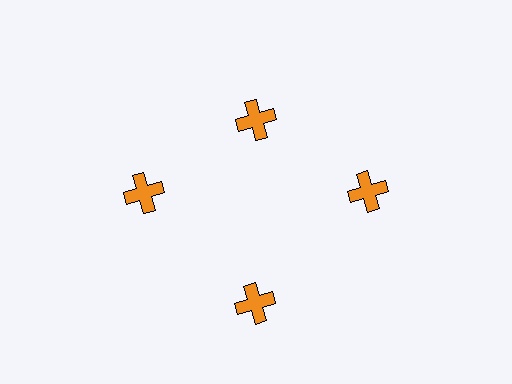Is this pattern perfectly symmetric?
No. The 4 orange crosses are arranged in a ring, but one element near the 12 o'clock position is pulled inward toward the center, breaking the 4-fold rotational symmetry.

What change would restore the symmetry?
The symmetry would be restored by moving it outward, back onto the ring so that all 4 crosses sit at equal angles and equal distance from the center.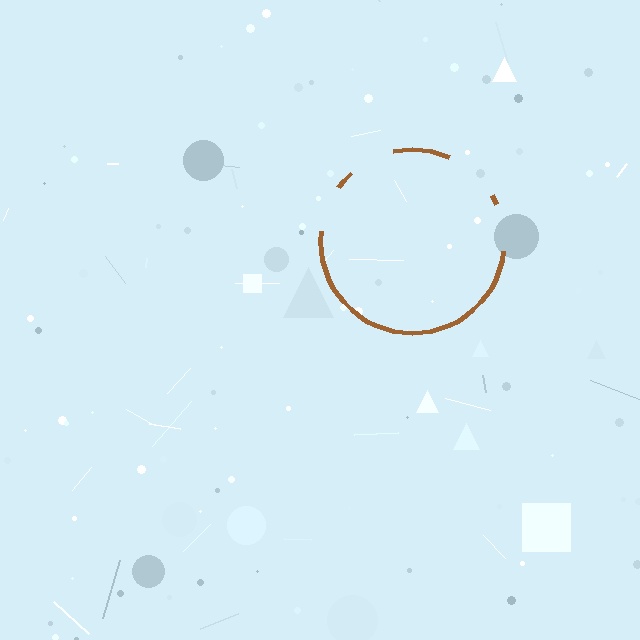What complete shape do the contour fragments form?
The contour fragments form a circle.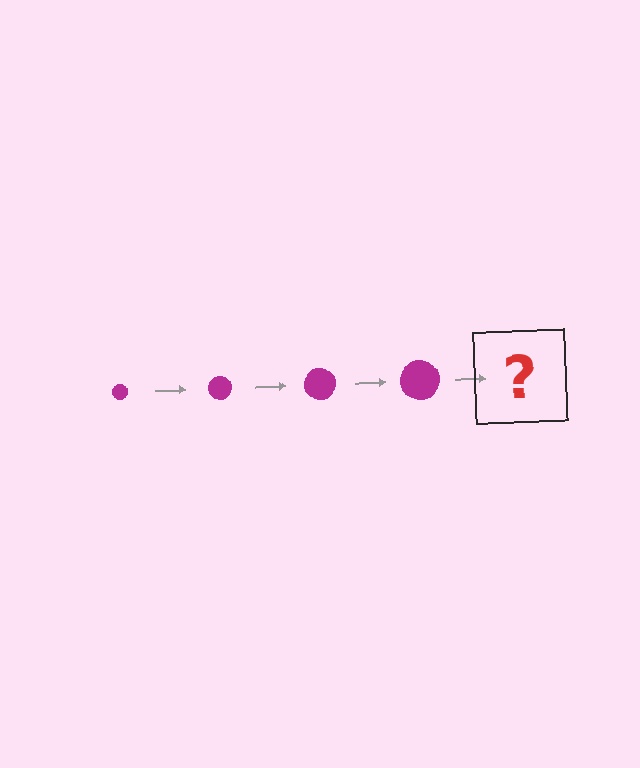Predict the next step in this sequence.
The next step is a magenta circle, larger than the previous one.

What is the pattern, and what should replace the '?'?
The pattern is that the circle gets progressively larger each step. The '?' should be a magenta circle, larger than the previous one.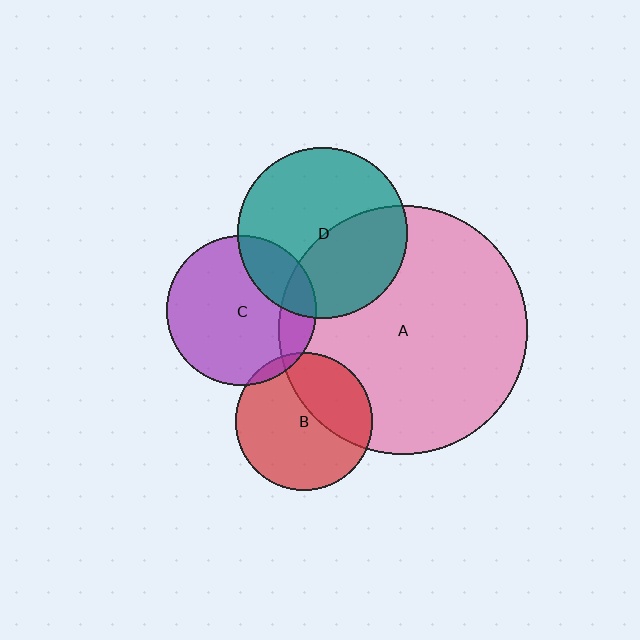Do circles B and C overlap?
Yes.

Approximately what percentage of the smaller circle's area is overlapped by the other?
Approximately 5%.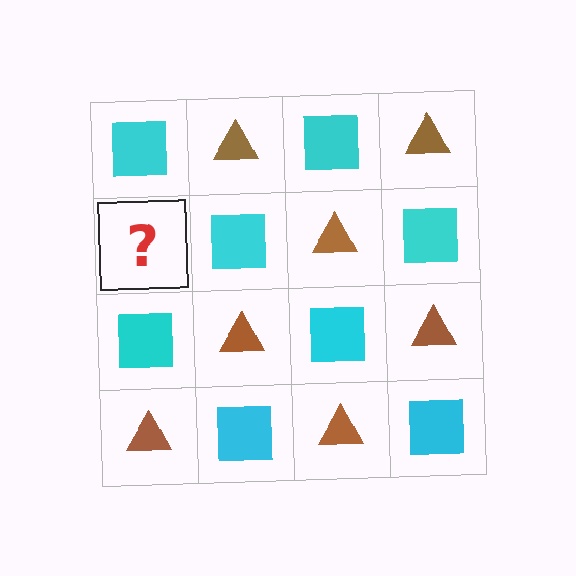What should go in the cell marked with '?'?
The missing cell should contain a brown triangle.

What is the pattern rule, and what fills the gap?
The rule is that it alternates cyan square and brown triangle in a checkerboard pattern. The gap should be filled with a brown triangle.